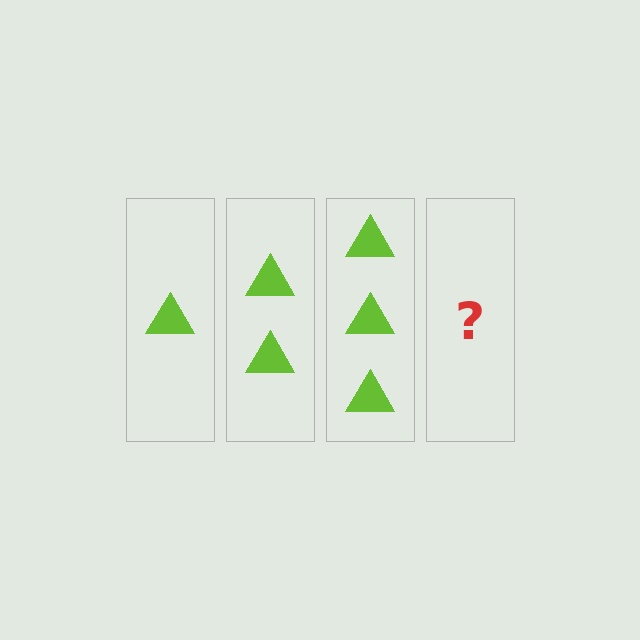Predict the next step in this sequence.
The next step is 4 triangles.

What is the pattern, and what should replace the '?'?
The pattern is that each step adds one more triangle. The '?' should be 4 triangles.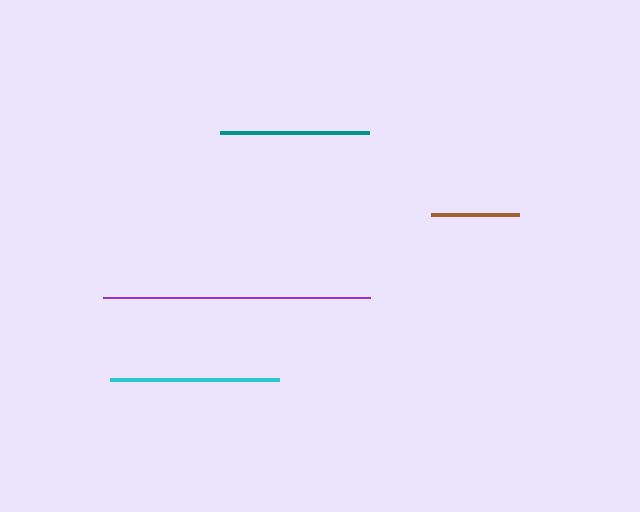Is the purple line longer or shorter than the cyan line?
The purple line is longer than the cyan line.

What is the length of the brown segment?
The brown segment is approximately 88 pixels long.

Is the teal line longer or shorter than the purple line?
The purple line is longer than the teal line.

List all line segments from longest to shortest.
From longest to shortest: purple, cyan, teal, brown.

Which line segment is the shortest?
The brown line is the shortest at approximately 88 pixels.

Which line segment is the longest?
The purple line is the longest at approximately 266 pixels.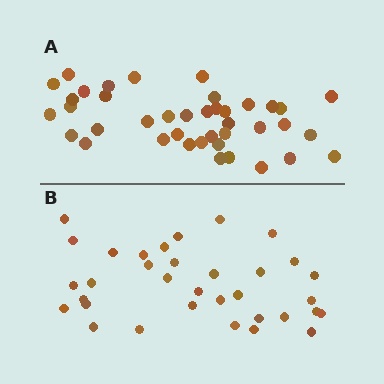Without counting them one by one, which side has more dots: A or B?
Region A (the top region) has more dots.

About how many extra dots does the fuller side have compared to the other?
Region A has about 6 more dots than region B.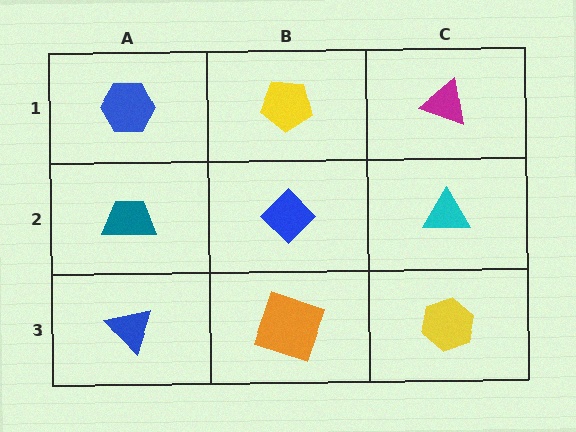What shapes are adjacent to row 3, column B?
A blue diamond (row 2, column B), a blue triangle (row 3, column A), a yellow hexagon (row 3, column C).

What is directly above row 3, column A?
A teal trapezoid.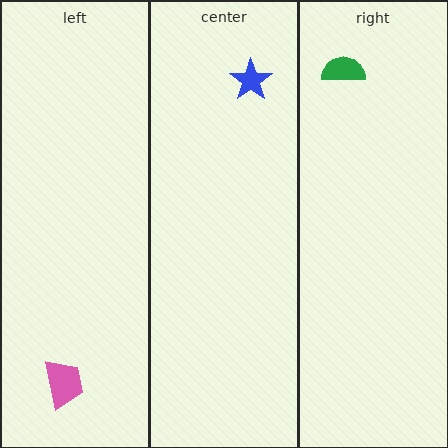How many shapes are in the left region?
1.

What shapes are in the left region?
The pink trapezoid.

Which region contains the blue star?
The center region.